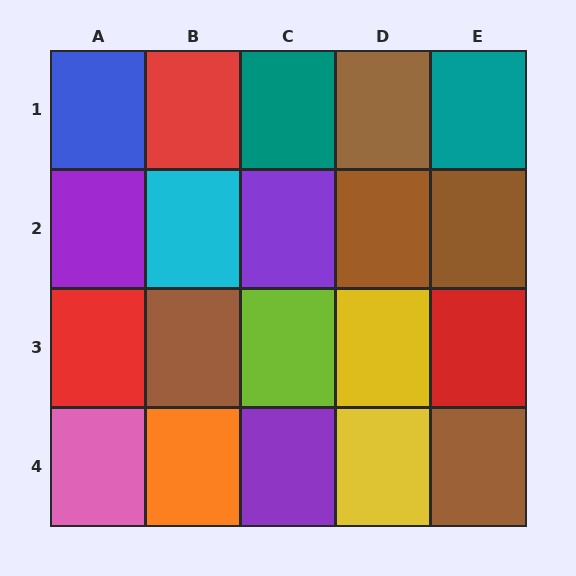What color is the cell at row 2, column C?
Purple.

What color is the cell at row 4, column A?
Pink.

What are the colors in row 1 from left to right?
Blue, red, teal, brown, teal.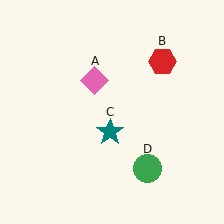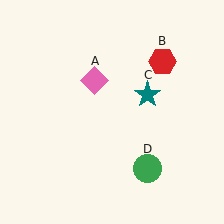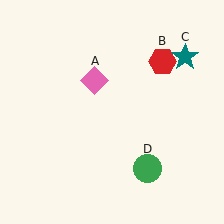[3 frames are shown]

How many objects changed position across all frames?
1 object changed position: teal star (object C).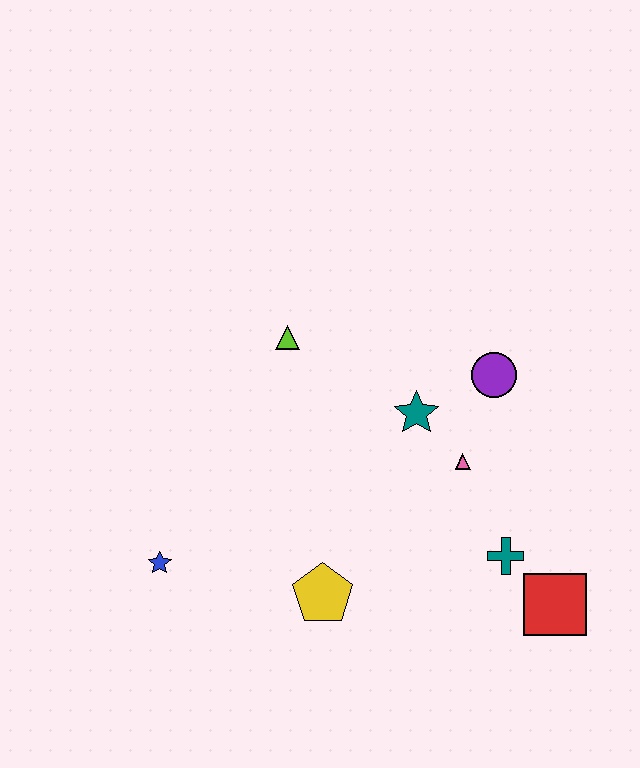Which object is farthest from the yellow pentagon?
The purple circle is farthest from the yellow pentagon.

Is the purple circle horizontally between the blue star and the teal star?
No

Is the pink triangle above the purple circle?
No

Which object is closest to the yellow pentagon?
The blue star is closest to the yellow pentagon.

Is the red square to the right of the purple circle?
Yes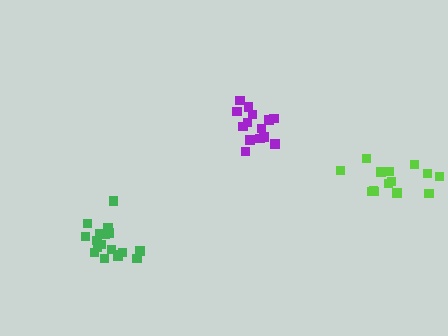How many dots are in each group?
Group 1: 18 dots, Group 2: 14 dots, Group 3: 15 dots (47 total).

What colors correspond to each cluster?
The clusters are colored: green, purple, lime.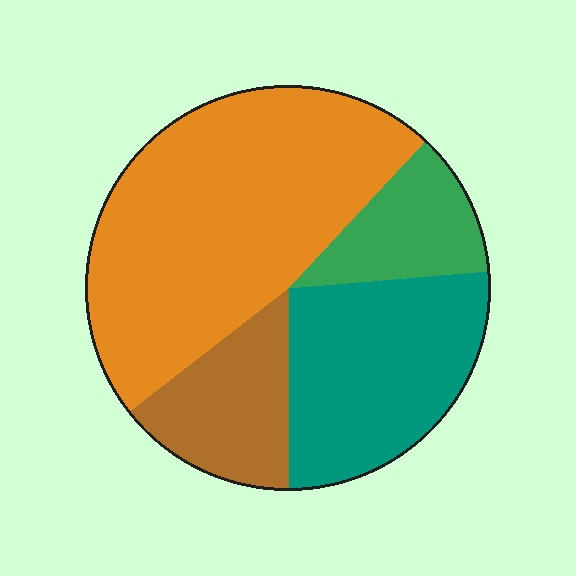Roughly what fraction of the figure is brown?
Brown covers about 15% of the figure.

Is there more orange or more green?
Orange.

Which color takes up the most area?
Orange, at roughly 50%.